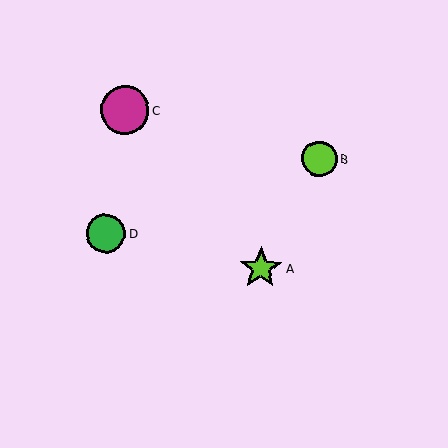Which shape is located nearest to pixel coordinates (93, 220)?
The green circle (labeled D) at (106, 234) is nearest to that location.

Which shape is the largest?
The magenta circle (labeled C) is the largest.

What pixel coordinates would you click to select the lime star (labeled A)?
Click at (261, 268) to select the lime star A.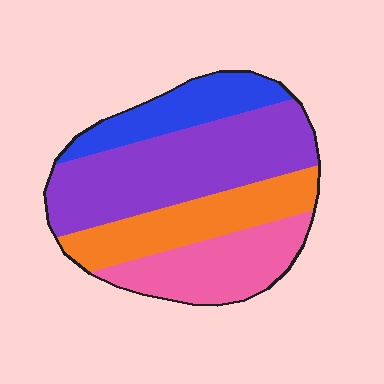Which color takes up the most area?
Purple, at roughly 40%.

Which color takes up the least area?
Blue, at roughly 15%.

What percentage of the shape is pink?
Pink takes up about one fifth (1/5) of the shape.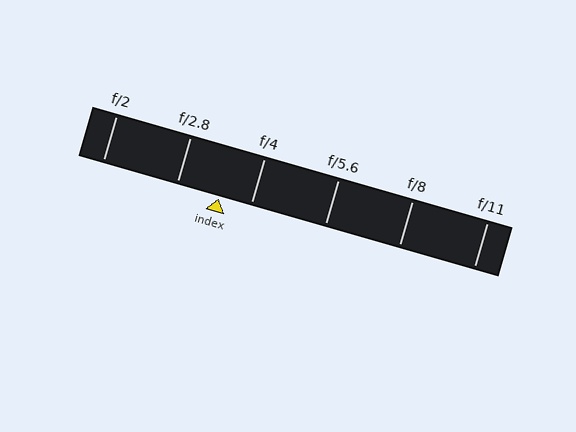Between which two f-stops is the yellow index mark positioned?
The index mark is between f/2.8 and f/4.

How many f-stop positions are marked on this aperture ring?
There are 6 f-stop positions marked.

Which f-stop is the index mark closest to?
The index mark is closest to f/4.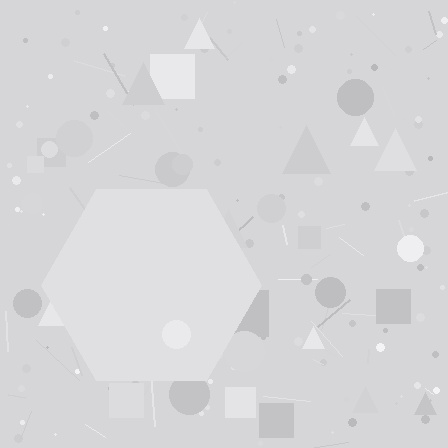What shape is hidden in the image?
A hexagon is hidden in the image.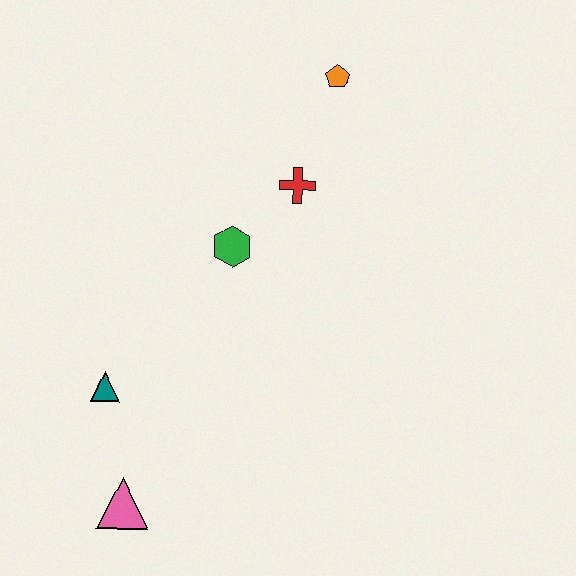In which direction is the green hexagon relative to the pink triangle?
The green hexagon is above the pink triangle.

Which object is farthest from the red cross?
The pink triangle is farthest from the red cross.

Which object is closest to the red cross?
The green hexagon is closest to the red cross.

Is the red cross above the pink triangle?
Yes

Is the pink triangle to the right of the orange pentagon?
No